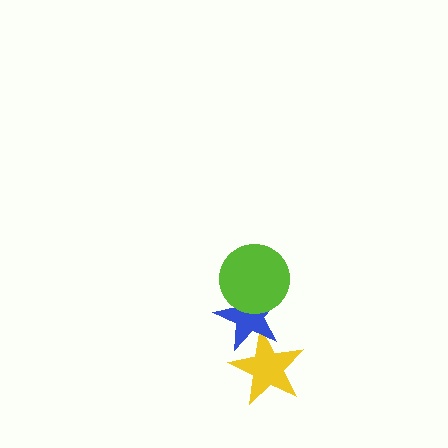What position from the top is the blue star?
The blue star is 2nd from the top.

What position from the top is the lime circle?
The lime circle is 1st from the top.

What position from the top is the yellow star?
The yellow star is 3rd from the top.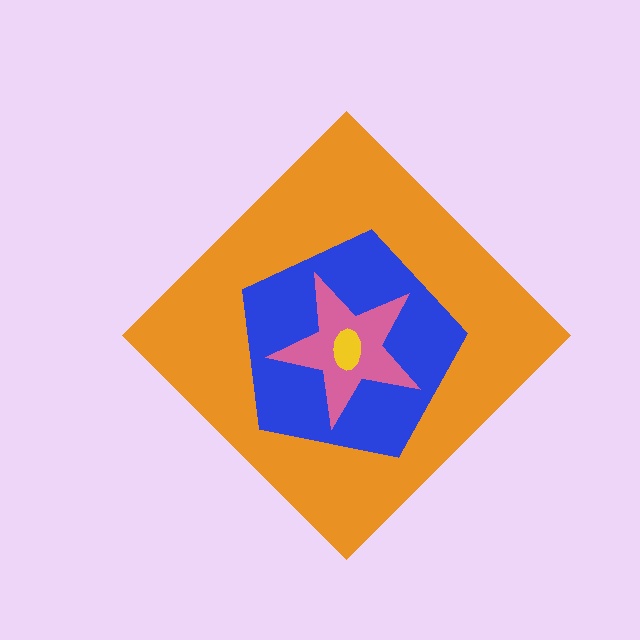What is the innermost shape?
The yellow ellipse.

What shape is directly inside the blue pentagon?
The pink star.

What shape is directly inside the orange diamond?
The blue pentagon.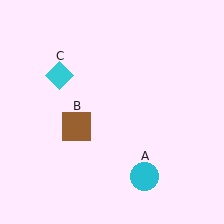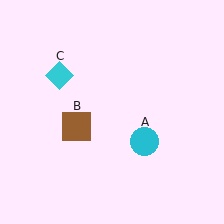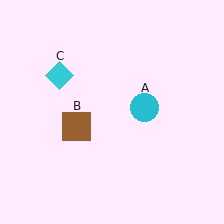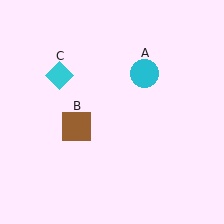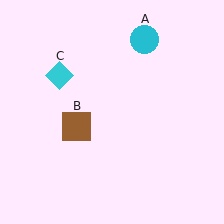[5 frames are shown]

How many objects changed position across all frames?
1 object changed position: cyan circle (object A).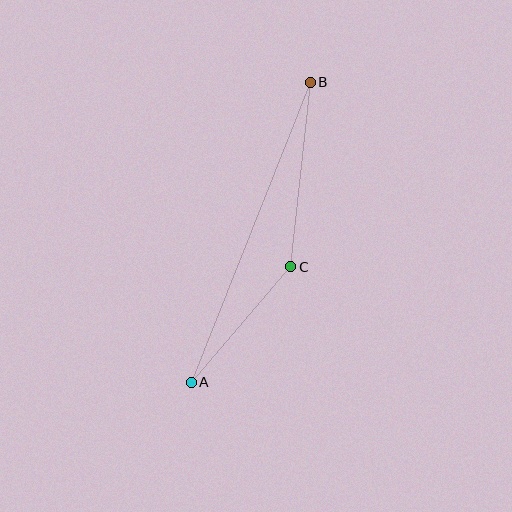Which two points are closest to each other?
Points A and C are closest to each other.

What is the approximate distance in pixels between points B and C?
The distance between B and C is approximately 186 pixels.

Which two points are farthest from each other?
Points A and B are farthest from each other.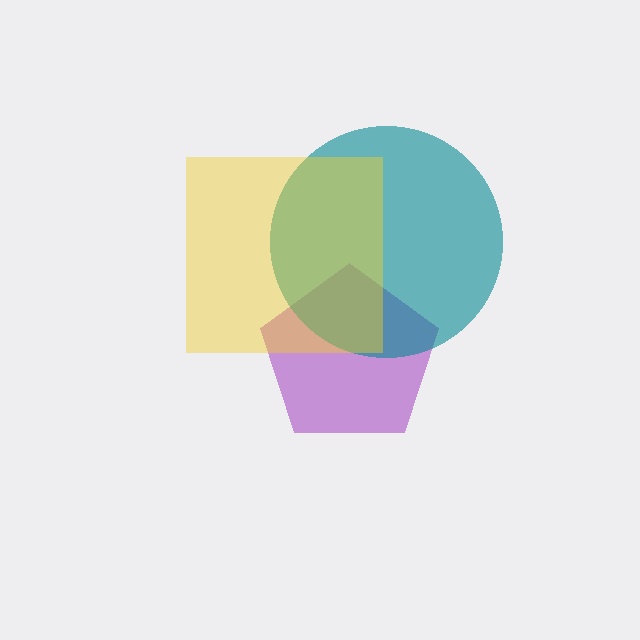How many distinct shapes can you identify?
There are 3 distinct shapes: a purple pentagon, a teal circle, a yellow square.